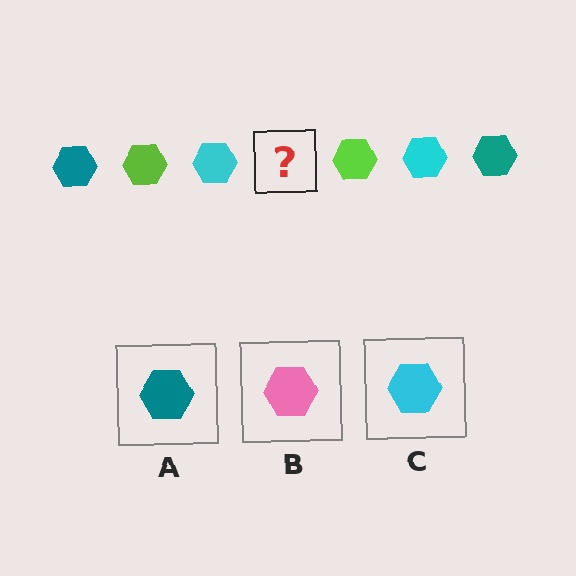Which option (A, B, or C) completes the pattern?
A.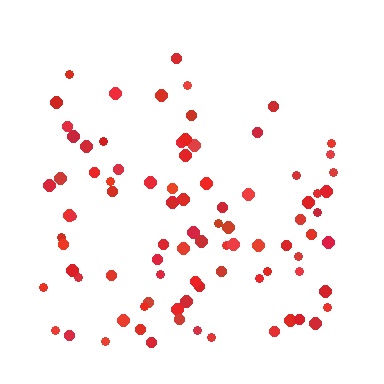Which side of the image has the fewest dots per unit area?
The top.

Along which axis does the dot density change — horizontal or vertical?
Vertical.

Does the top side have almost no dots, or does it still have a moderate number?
Still a moderate number, just noticeably fewer than the bottom.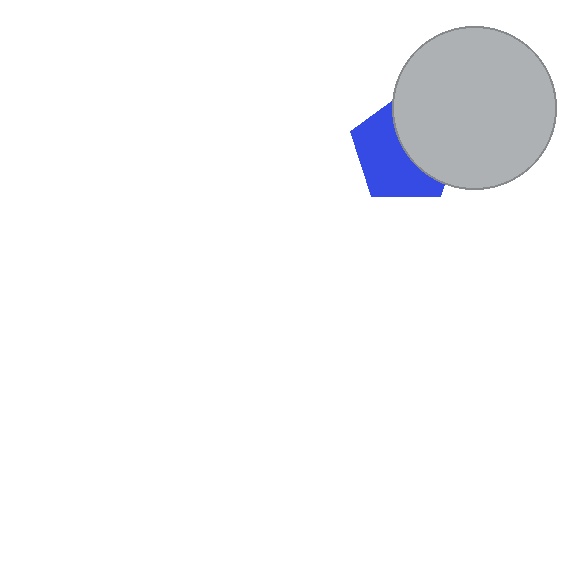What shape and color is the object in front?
The object in front is a light gray circle.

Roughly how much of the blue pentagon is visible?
About half of it is visible (roughly 54%).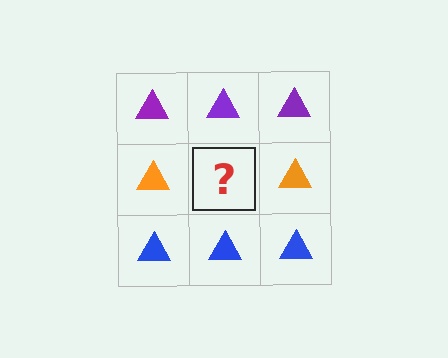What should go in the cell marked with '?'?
The missing cell should contain an orange triangle.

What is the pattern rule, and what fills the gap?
The rule is that each row has a consistent color. The gap should be filled with an orange triangle.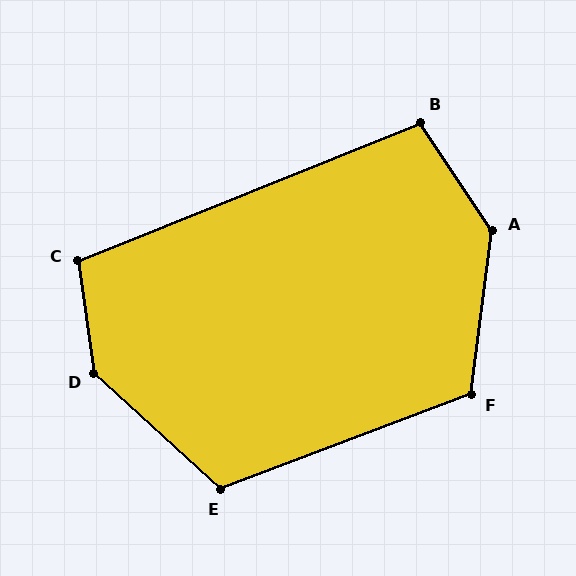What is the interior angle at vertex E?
Approximately 117 degrees (obtuse).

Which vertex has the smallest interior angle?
B, at approximately 102 degrees.